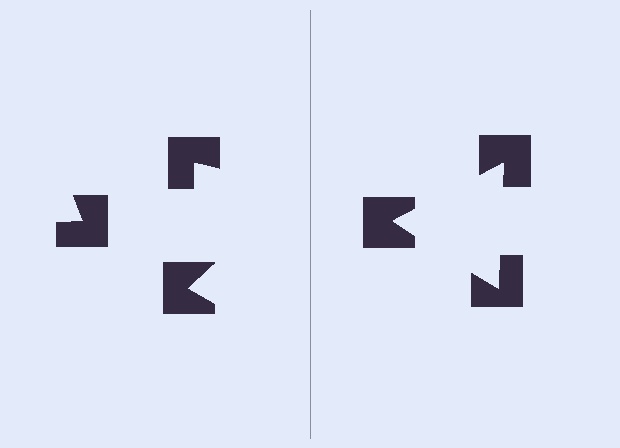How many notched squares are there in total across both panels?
6 — 3 on each side.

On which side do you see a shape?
An illusory triangle appears on the right side. On the left side the wedge cuts are rotated, so no coherent shape forms.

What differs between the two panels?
The notched squares are positioned identically on both sides; only the wedge orientations differ. On the right they align to a triangle; on the left they are misaligned.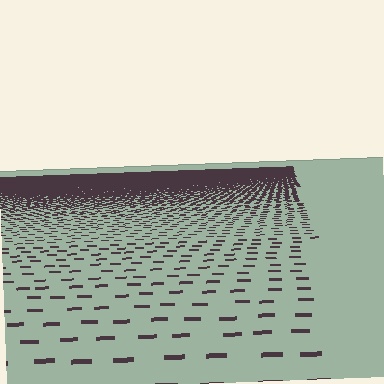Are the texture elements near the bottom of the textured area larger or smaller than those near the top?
Larger. Near the bottom, elements are closer to the viewer and appear at a bigger on-screen size.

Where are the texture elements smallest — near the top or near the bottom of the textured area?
Near the top.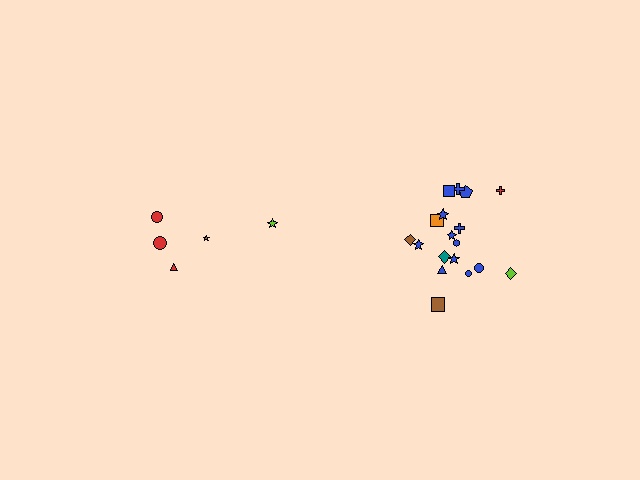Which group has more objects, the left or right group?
The right group.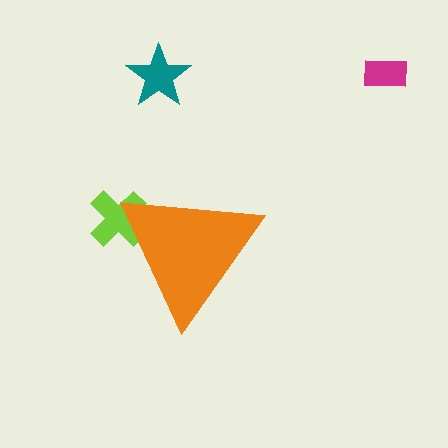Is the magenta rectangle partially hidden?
No, the magenta rectangle is fully visible.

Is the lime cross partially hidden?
Yes, the lime cross is partially hidden behind the orange triangle.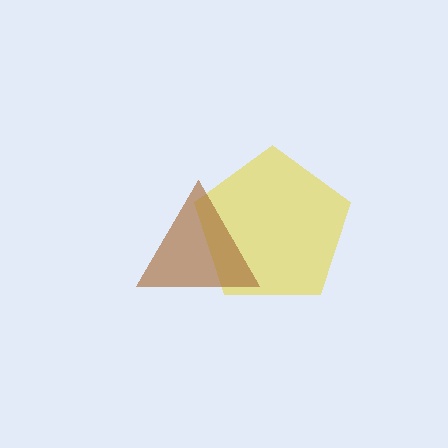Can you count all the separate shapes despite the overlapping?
Yes, there are 2 separate shapes.